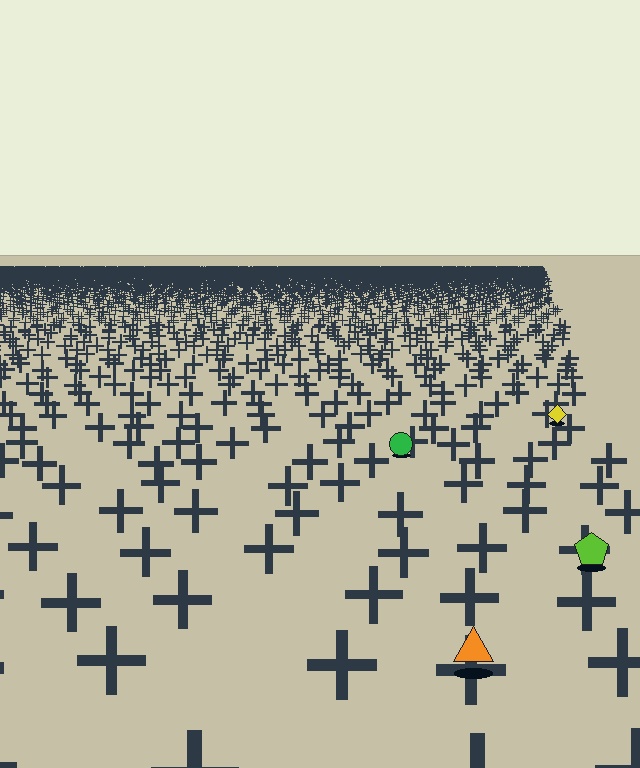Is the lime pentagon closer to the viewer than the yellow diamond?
Yes. The lime pentagon is closer — you can tell from the texture gradient: the ground texture is coarser near it.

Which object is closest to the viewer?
The orange triangle is closest. The texture marks near it are larger and more spread out.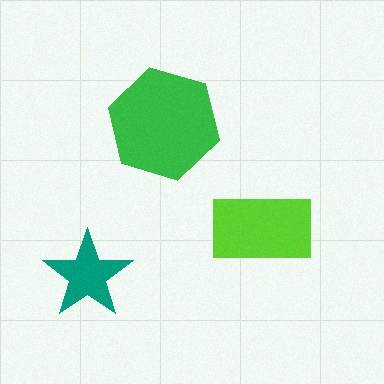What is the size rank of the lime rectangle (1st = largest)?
2nd.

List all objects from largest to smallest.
The green hexagon, the lime rectangle, the teal star.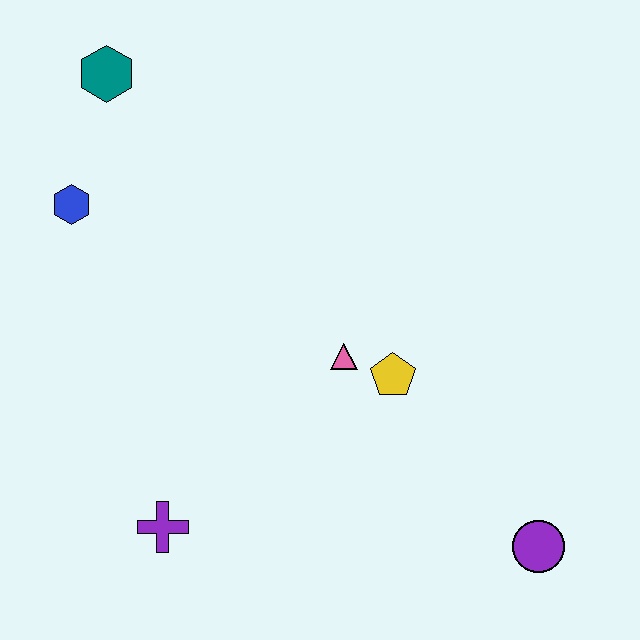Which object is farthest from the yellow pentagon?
The teal hexagon is farthest from the yellow pentagon.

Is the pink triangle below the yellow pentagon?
No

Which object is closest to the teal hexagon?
The blue hexagon is closest to the teal hexagon.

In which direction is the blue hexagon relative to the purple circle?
The blue hexagon is to the left of the purple circle.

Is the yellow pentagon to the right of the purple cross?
Yes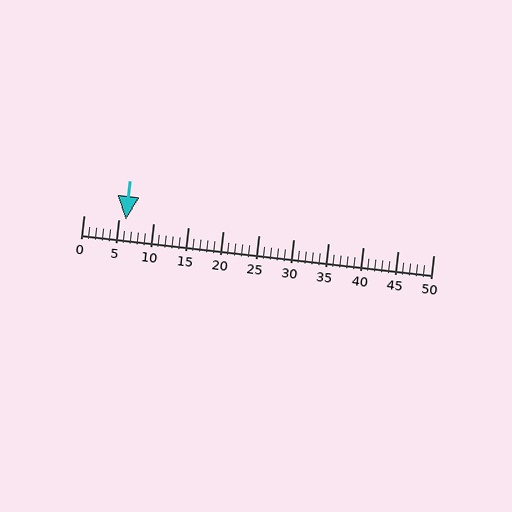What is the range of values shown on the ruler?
The ruler shows values from 0 to 50.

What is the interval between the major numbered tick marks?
The major tick marks are spaced 5 units apart.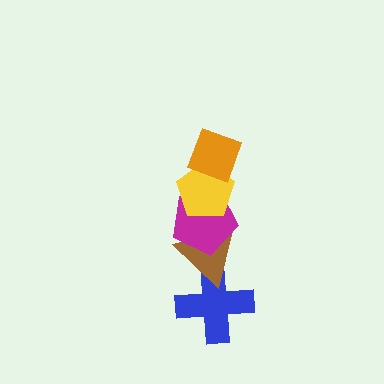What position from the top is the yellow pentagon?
The yellow pentagon is 2nd from the top.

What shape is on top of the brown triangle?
The magenta pentagon is on top of the brown triangle.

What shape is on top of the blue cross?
The brown triangle is on top of the blue cross.